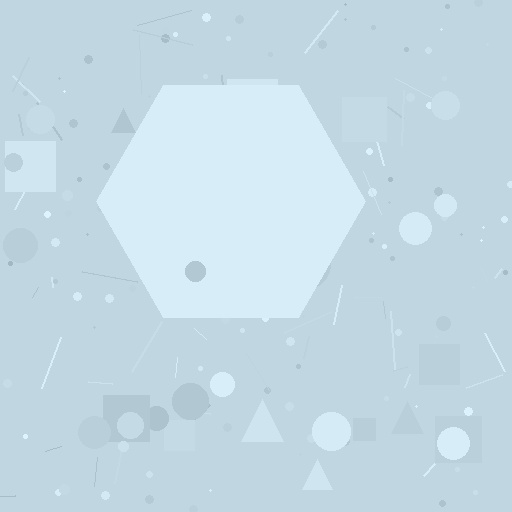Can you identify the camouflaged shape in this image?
The camouflaged shape is a hexagon.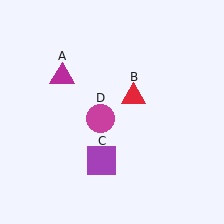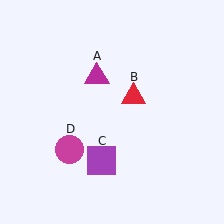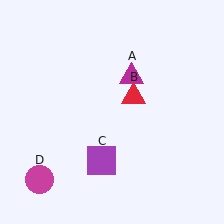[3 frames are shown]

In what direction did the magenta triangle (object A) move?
The magenta triangle (object A) moved right.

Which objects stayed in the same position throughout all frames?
Red triangle (object B) and purple square (object C) remained stationary.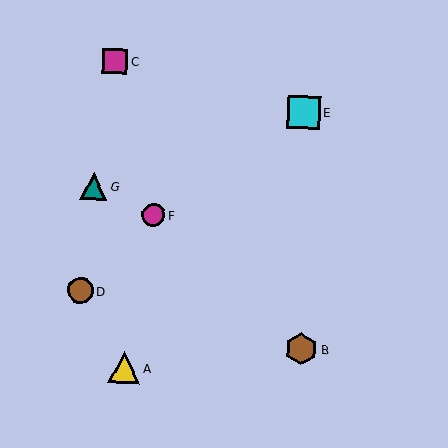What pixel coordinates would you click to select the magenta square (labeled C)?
Click at (115, 61) to select the magenta square C.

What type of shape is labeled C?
Shape C is a magenta square.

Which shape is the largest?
The cyan square (labeled E) is the largest.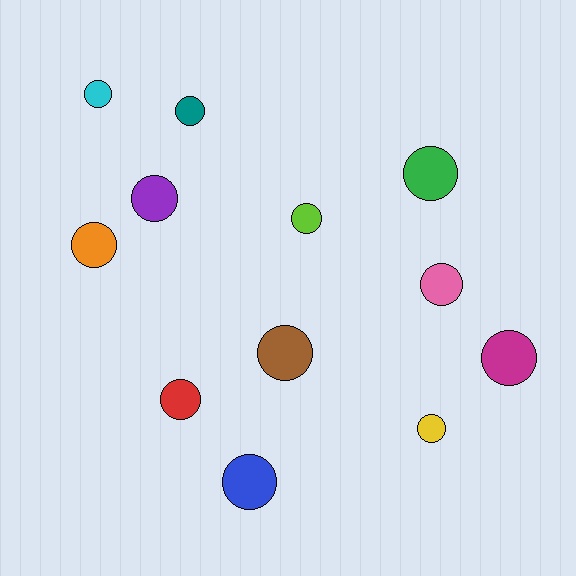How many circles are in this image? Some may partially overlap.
There are 12 circles.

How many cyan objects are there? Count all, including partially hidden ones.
There is 1 cyan object.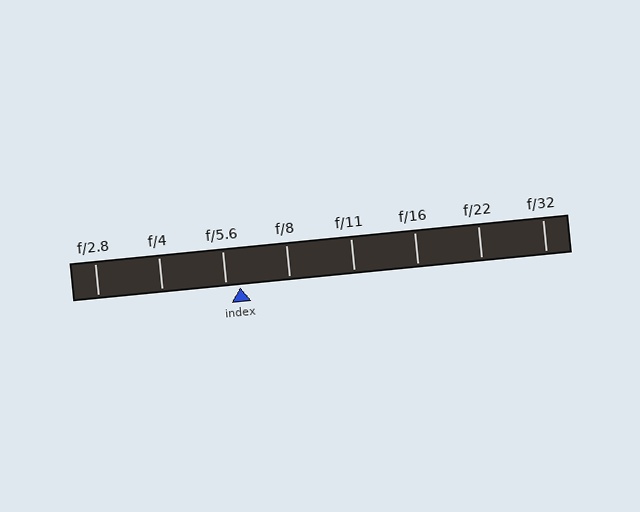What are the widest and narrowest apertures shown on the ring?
The widest aperture shown is f/2.8 and the narrowest is f/32.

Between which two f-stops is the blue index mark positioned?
The index mark is between f/5.6 and f/8.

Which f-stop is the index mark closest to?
The index mark is closest to f/5.6.